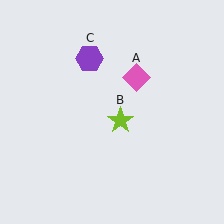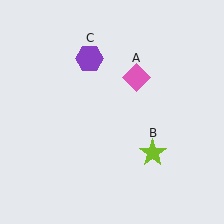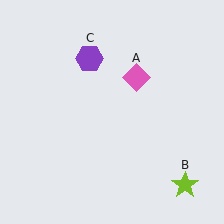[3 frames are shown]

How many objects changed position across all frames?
1 object changed position: lime star (object B).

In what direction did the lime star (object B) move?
The lime star (object B) moved down and to the right.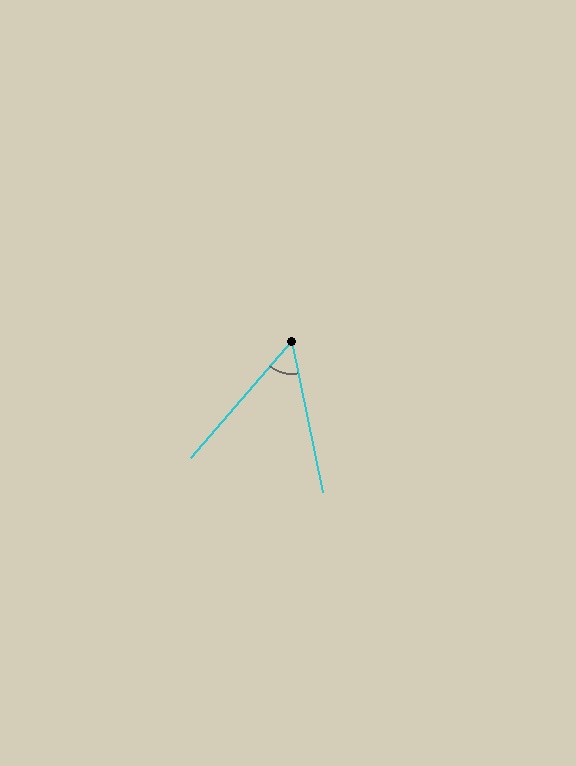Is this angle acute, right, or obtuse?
It is acute.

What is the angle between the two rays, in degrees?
Approximately 53 degrees.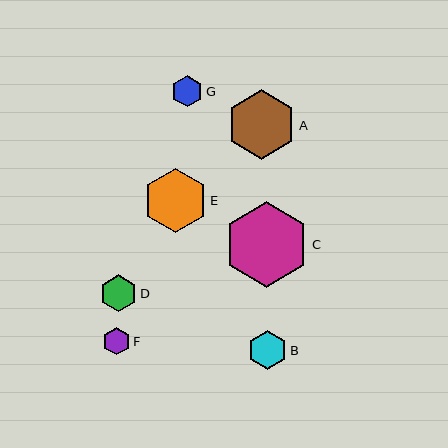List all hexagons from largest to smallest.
From largest to smallest: C, A, E, B, D, G, F.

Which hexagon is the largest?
Hexagon C is the largest with a size of approximately 85 pixels.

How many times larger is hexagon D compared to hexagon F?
Hexagon D is approximately 1.3 times the size of hexagon F.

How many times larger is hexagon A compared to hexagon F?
Hexagon A is approximately 2.5 times the size of hexagon F.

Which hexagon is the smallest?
Hexagon F is the smallest with a size of approximately 27 pixels.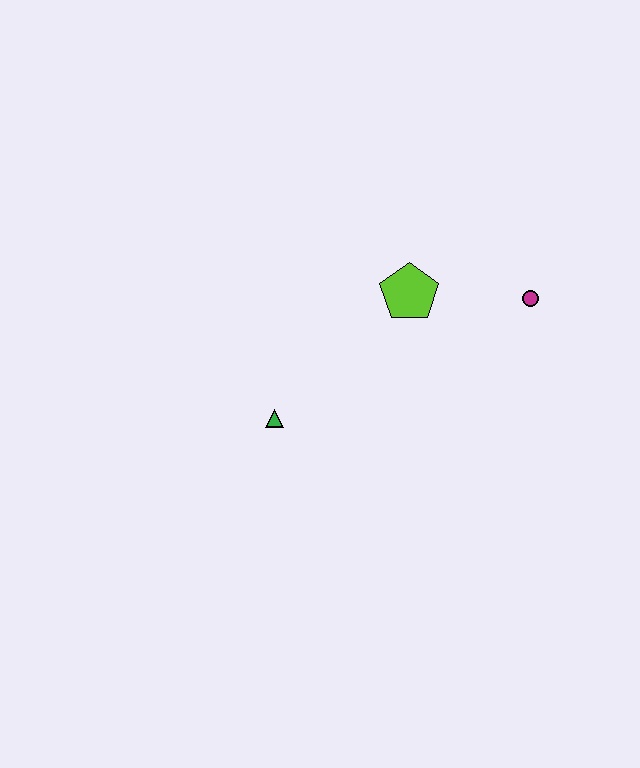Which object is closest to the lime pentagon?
The magenta circle is closest to the lime pentagon.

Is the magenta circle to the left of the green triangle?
No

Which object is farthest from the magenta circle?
The green triangle is farthest from the magenta circle.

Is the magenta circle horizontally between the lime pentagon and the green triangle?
No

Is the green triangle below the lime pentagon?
Yes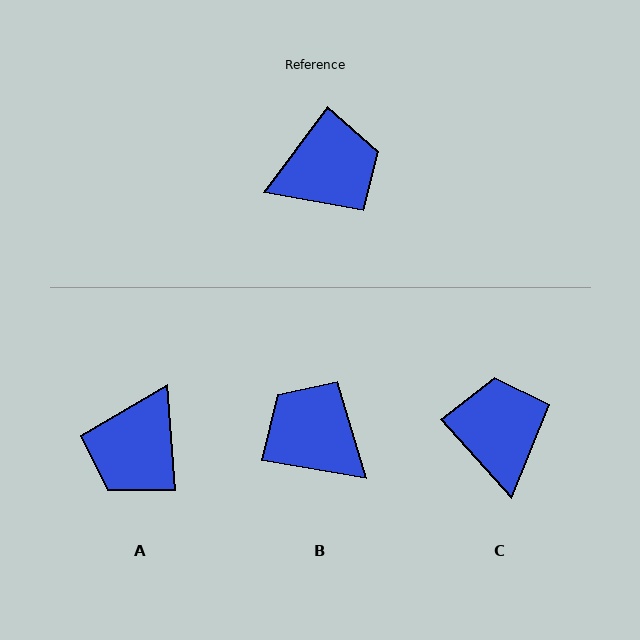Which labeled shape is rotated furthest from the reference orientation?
A, about 139 degrees away.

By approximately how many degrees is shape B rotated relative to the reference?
Approximately 117 degrees counter-clockwise.